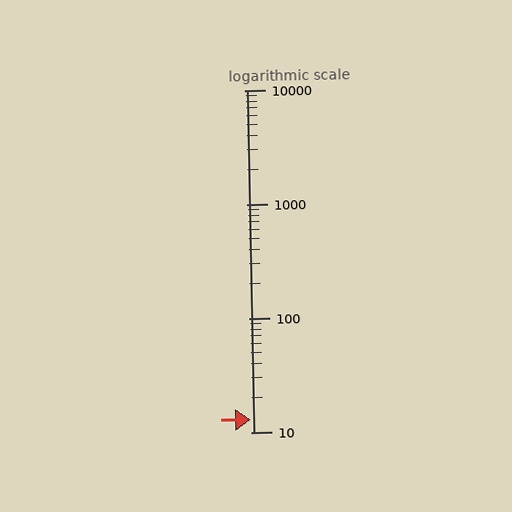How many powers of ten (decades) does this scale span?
The scale spans 3 decades, from 10 to 10000.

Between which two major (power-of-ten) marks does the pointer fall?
The pointer is between 10 and 100.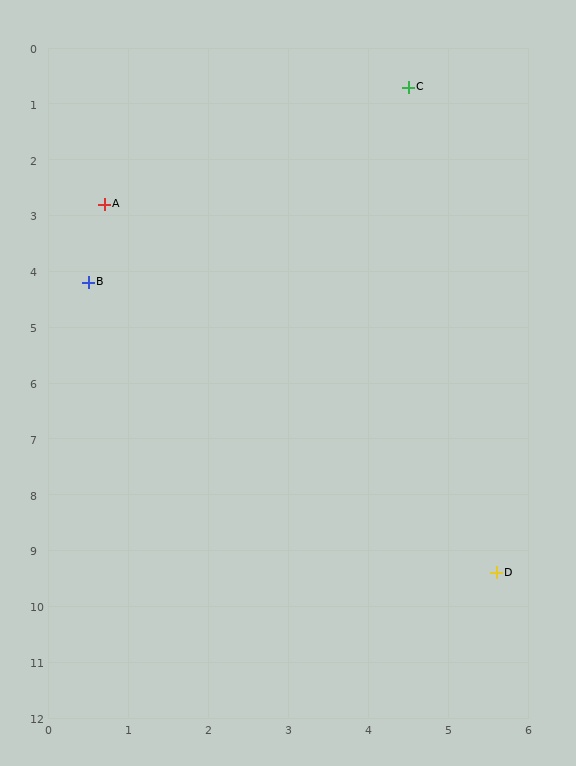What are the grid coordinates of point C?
Point C is at approximately (4.5, 0.7).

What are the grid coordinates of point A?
Point A is at approximately (0.7, 2.8).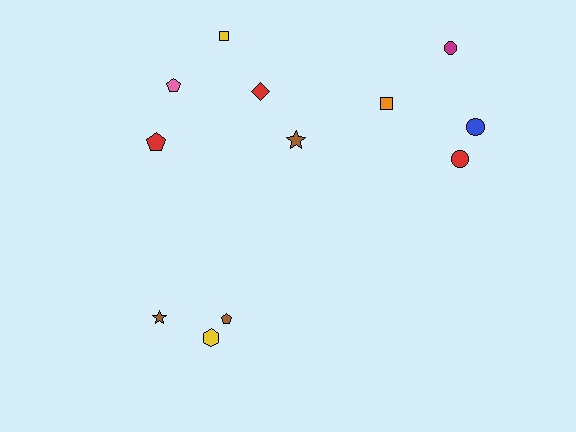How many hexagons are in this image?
There is 1 hexagon.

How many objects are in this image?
There are 12 objects.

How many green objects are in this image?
There are no green objects.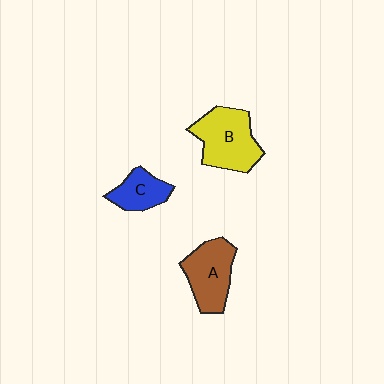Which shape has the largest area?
Shape B (yellow).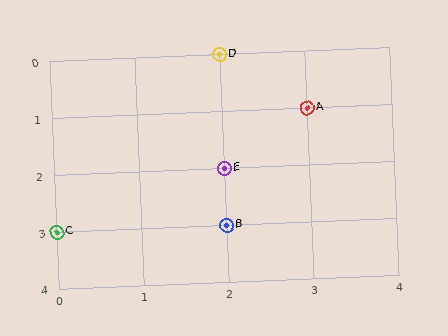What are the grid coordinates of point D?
Point D is at grid coordinates (2, 0).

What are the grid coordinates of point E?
Point E is at grid coordinates (2, 2).